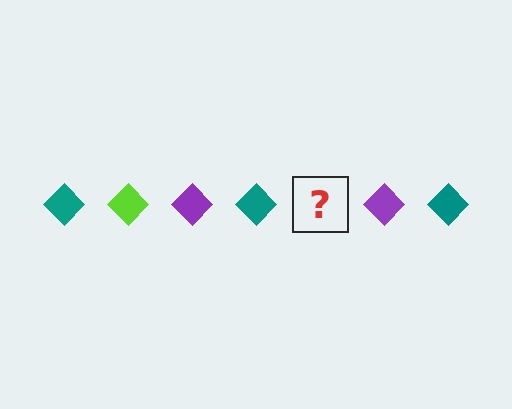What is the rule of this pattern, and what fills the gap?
The rule is that the pattern cycles through teal, lime, purple diamonds. The gap should be filled with a lime diamond.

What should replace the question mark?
The question mark should be replaced with a lime diamond.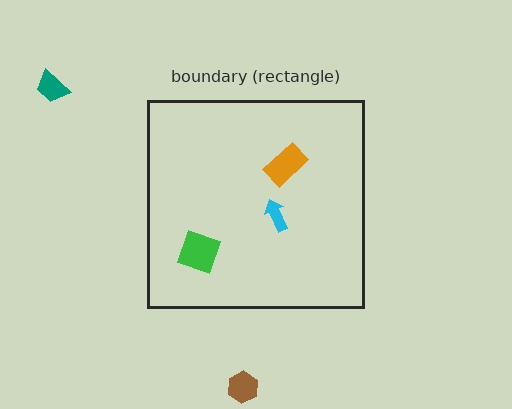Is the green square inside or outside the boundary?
Inside.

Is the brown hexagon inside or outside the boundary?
Outside.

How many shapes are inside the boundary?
3 inside, 2 outside.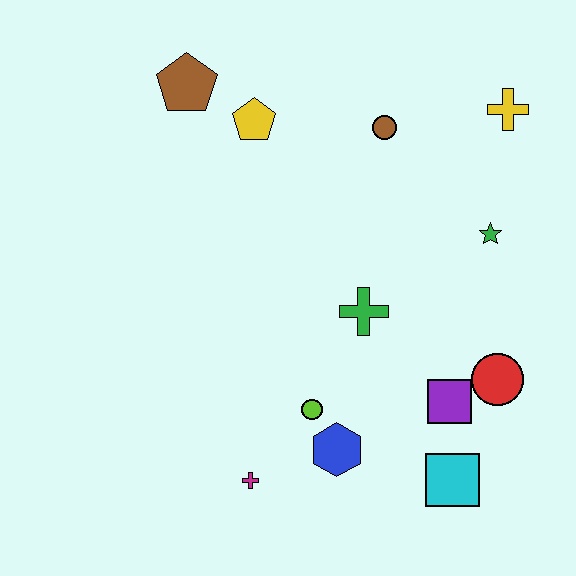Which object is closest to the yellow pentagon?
The brown pentagon is closest to the yellow pentagon.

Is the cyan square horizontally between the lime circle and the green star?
Yes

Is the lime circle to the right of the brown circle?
No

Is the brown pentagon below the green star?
No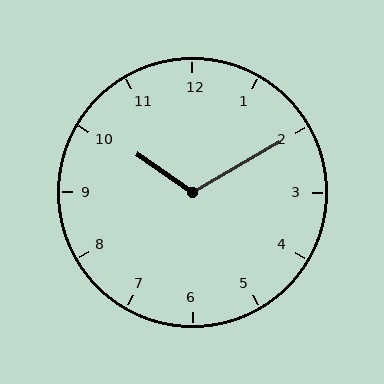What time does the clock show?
10:10.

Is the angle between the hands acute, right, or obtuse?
It is obtuse.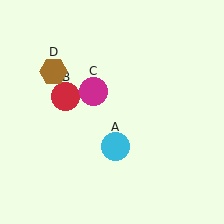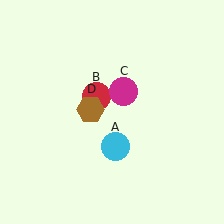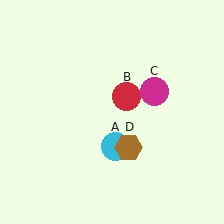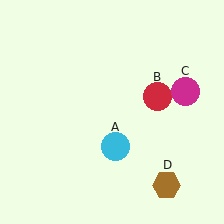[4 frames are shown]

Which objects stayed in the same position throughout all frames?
Cyan circle (object A) remained stationary.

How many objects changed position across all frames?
3 objects changed position: red circle (object B), magenta circle (object C), brown hexagon (object D).